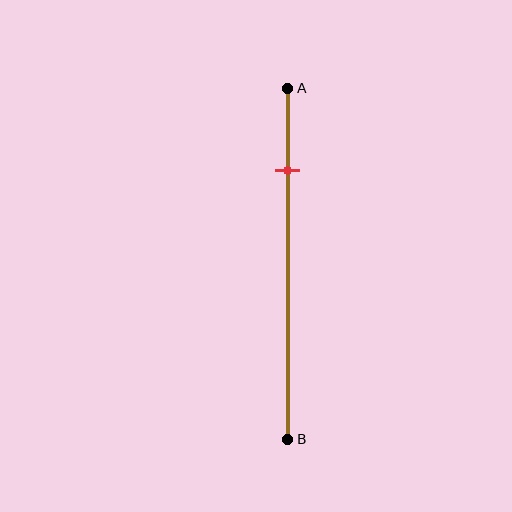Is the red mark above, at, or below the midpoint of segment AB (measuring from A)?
The red mark is above the midpoint of segment AB.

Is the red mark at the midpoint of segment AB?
No, the mark is at about 25% from A, not at the 50% midpoint.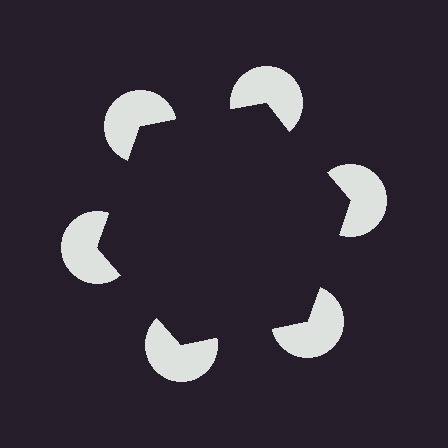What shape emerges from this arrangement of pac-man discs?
An illusory hexagon — its edges are inferred from the aligned wedge cuts in the pac-man discs, not physically drawn.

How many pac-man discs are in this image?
There are 6 — one at each vertex of the illusory hexagon.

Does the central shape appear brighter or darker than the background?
It typically appears slightly darker than the background, even though no actual brightness change is drawn.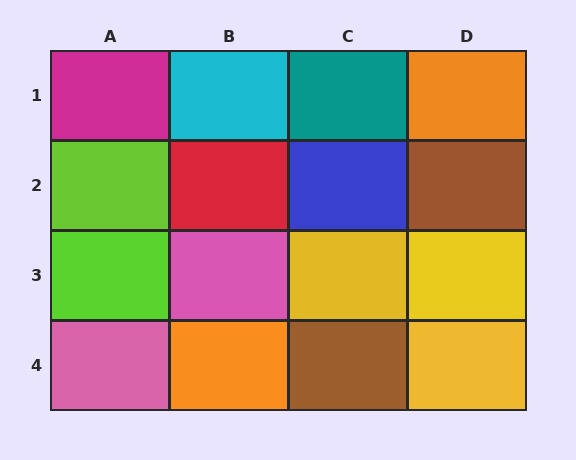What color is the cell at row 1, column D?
Orange.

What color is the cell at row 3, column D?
Yellow.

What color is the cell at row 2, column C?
Blue.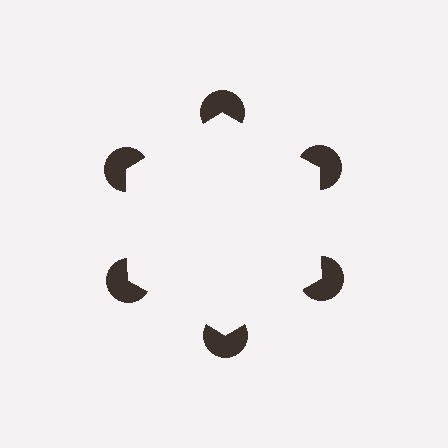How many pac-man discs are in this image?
There are 6 — one at each vertex of the illusory hexagon.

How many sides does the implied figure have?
6 sides.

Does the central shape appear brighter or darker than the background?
It typically appears slightly brighter than the background, even though no actual brightness change is drawn.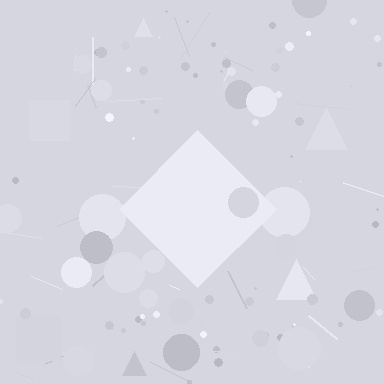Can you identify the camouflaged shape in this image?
The camouflaged shape is a diamond.